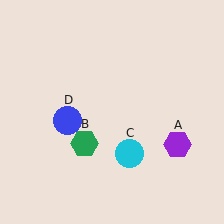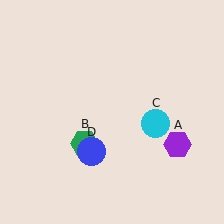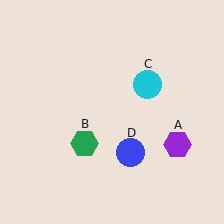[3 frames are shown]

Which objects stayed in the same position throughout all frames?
Purple hexagon (object A) and green hexagon (object B) remained stationary.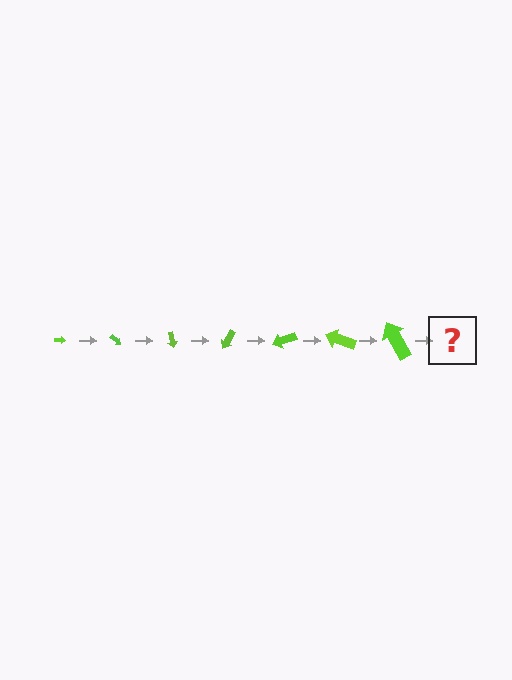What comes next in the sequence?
The next element should be an arrow, larger than the previous one and rotated 280 degrees from the start.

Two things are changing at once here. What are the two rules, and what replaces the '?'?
The two rules are that the arrow grows larger each step and it rotates 40 degrees each step. The '?' should be an arrow, larger than the previous one and rotated 280 degrees from the start.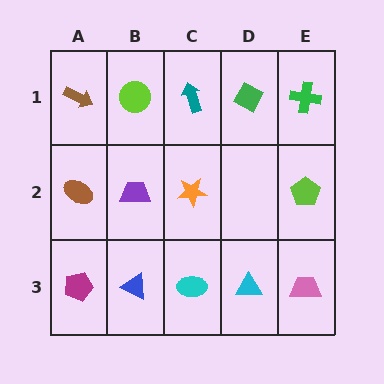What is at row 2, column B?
A purple trapezoid.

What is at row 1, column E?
A green cross.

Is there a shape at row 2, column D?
No, that cell is empty.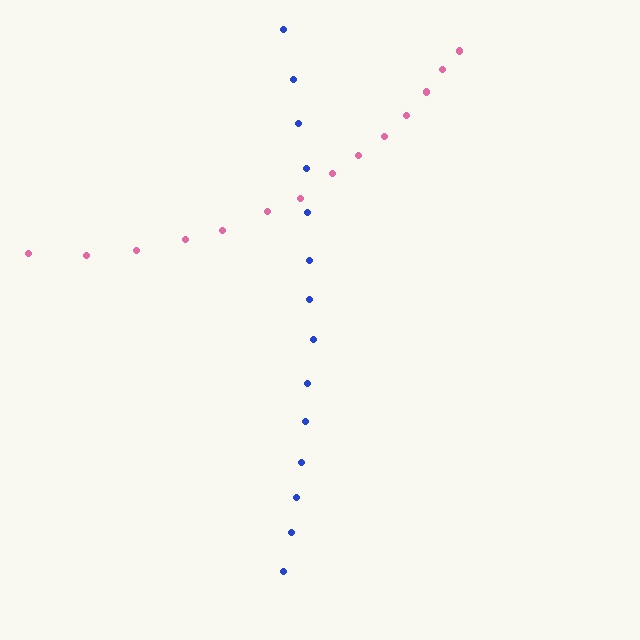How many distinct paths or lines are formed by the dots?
There are 2 distinct paths.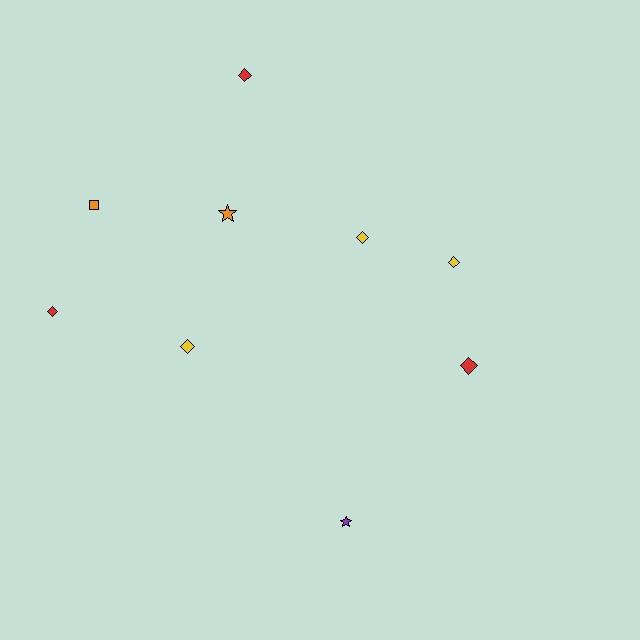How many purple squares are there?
There are no purple squares.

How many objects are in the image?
There are 9 objects.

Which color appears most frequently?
Yellow, with 3 objects.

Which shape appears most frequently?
Diamond, with 6 objects.